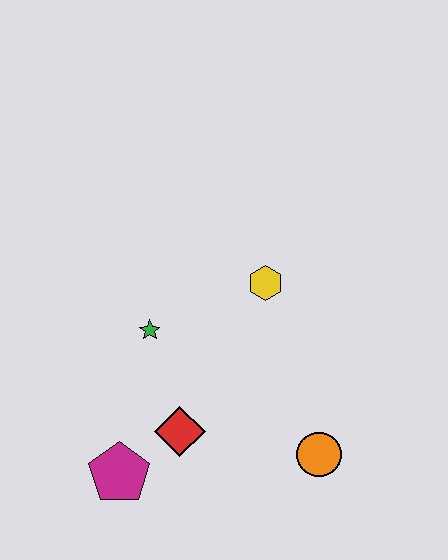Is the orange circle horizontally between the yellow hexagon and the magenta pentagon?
No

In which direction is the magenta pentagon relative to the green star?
The magenta pentagon is below the green star.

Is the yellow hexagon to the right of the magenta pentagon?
Yes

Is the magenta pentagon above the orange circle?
No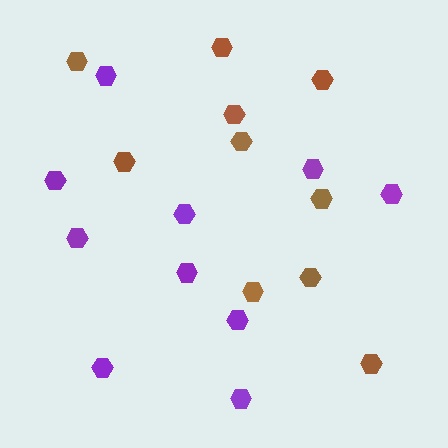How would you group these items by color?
There are 2 groups: one group of purple hexagons (10) and one group of brown hexagons (10).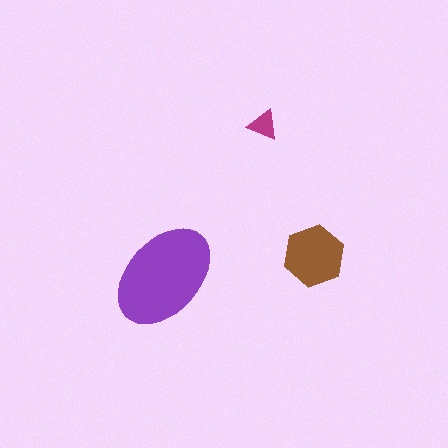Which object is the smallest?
The magenta triangle.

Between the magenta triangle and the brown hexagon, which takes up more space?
The brown hexagon.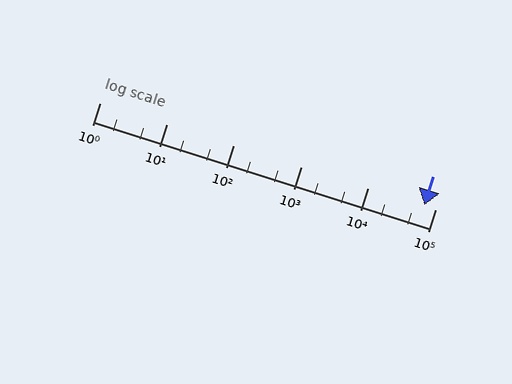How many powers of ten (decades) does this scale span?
The scale spans 5 decades, from 1 to 100000.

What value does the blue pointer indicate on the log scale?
The pointer indicates approximately 69000.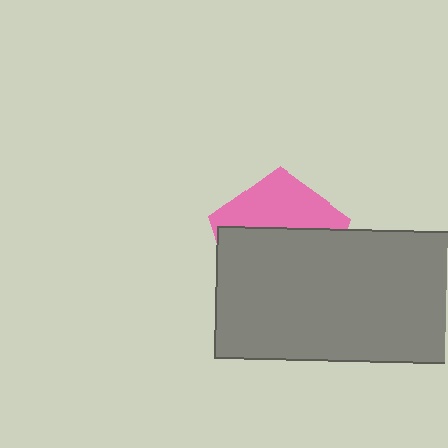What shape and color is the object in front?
The object in front is a gray rectangle.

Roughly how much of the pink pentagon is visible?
A small part of it is visible (roughly 38%).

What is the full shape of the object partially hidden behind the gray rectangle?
The partially hidden object is a pink pentagon.